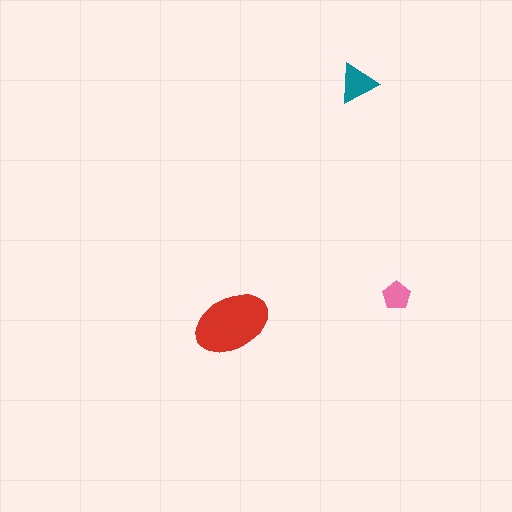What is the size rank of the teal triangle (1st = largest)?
2nd.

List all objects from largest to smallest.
The red ellipse, the teal triangle, the pink pentagon.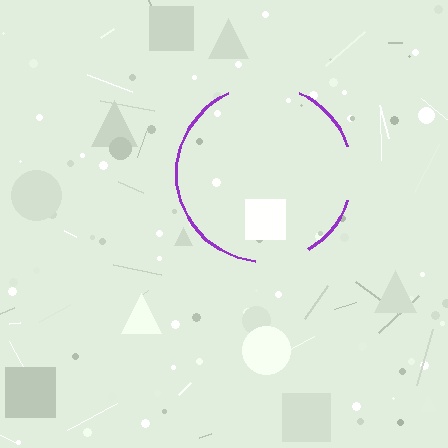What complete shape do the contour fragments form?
The contour fragments form a circle.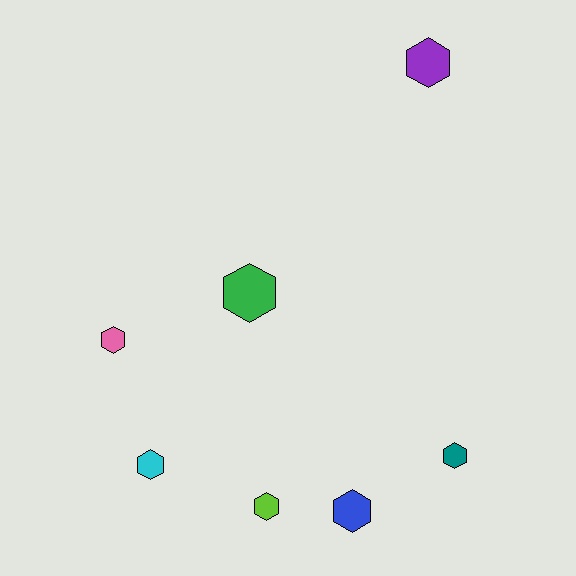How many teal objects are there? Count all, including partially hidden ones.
There is 1 teal object.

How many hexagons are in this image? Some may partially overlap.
There are 7 hexagons.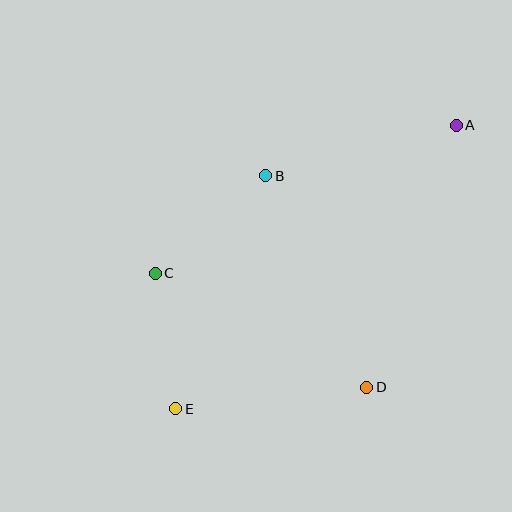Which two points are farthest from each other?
Points A and E are farthest from each other.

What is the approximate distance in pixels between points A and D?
The distance between A and D is approximately 277 pixels.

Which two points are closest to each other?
Points C and E are closest to each other.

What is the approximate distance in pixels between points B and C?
The distance between B and C is approximately 147 pixels.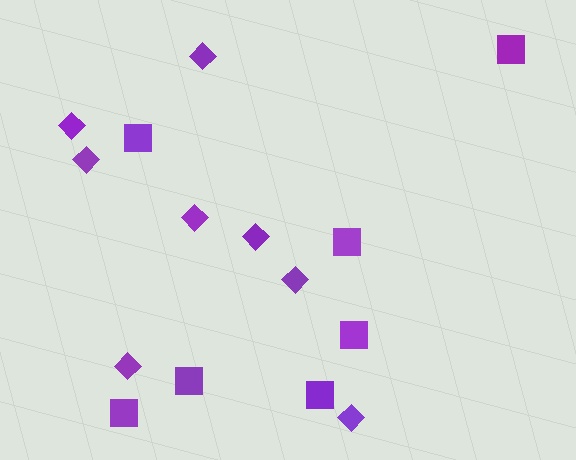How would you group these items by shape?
There are 2 groups: one group of squares (7) and one group of diamonds (8).